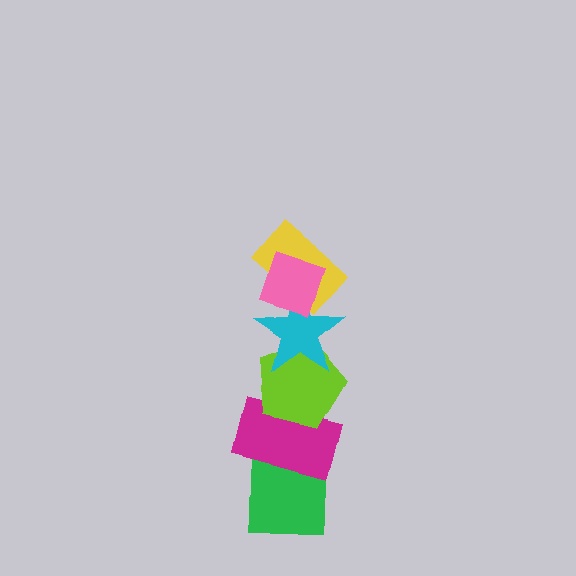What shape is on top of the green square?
The magenta rectangle is on top of the green square.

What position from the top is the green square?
The green square is 6th from the top.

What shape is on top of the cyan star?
The yellow rectangle is on top of the cyan star.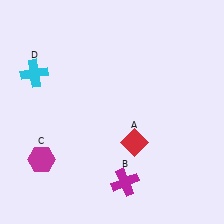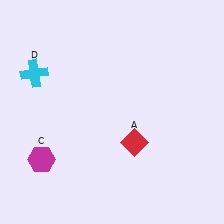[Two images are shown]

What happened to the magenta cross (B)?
The magenta cross (B) was removed in Image 2. It was in the bottom-right area of Image 1.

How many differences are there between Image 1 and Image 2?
There is 1 difference between the two images.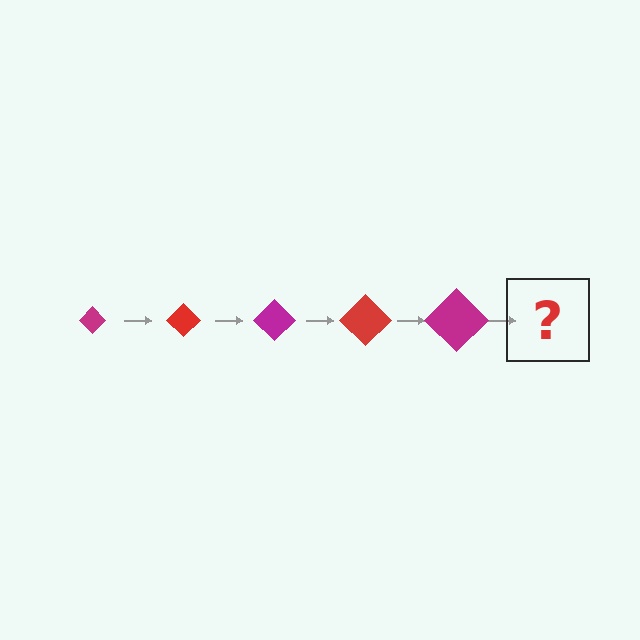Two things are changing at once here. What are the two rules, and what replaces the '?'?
The two rules are that the diamond grows larger each step and the color cycles through magenta and red. The '?' should be a red diamond, larger than the previous one.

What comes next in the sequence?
The next element should be a red diamond, larger than the previous one.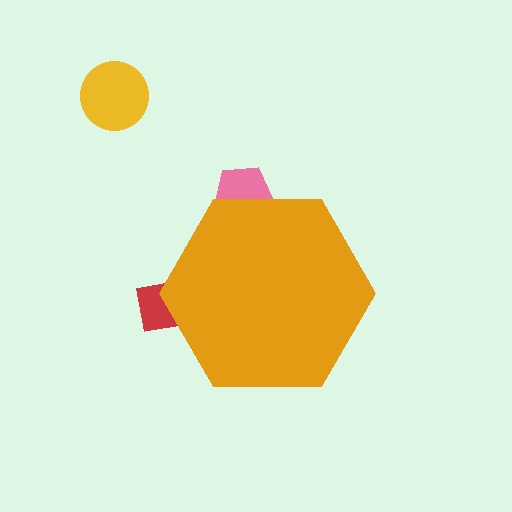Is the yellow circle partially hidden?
No, the yellow circle is fully visible.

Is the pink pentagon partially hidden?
Yes, the pink pentagon is partially hidden behind the orange hexagon.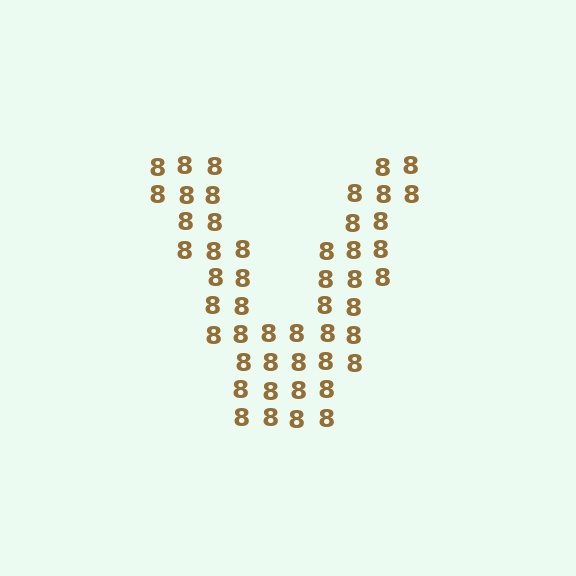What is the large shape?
The large shape is the letter V.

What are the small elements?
The small elements are digit 8's.